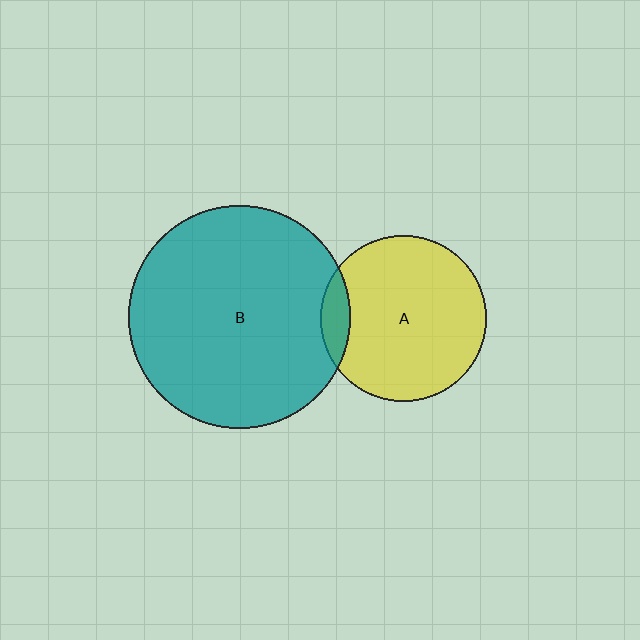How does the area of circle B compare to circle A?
Approximately 1.8 times.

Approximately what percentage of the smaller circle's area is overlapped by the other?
Approximately 10%.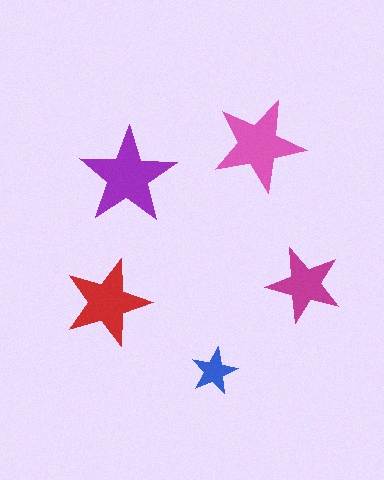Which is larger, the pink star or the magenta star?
The pink one.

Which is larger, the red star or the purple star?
The purple one.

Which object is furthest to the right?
The magenta star is rightmost.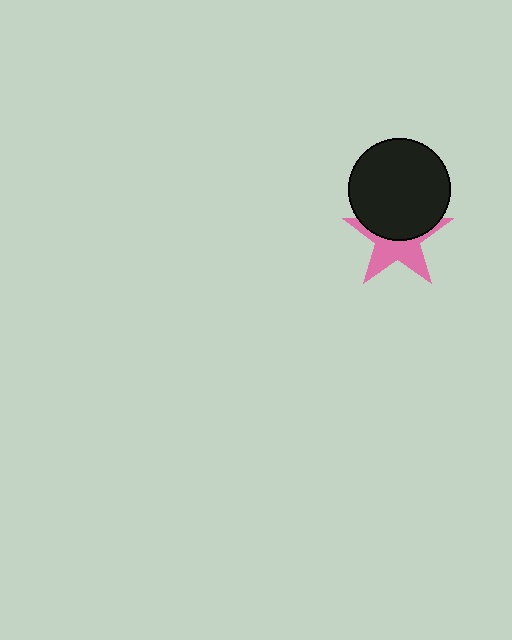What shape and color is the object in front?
The object in front is a black circle.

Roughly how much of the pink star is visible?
About half of it is visible (roughly 52%).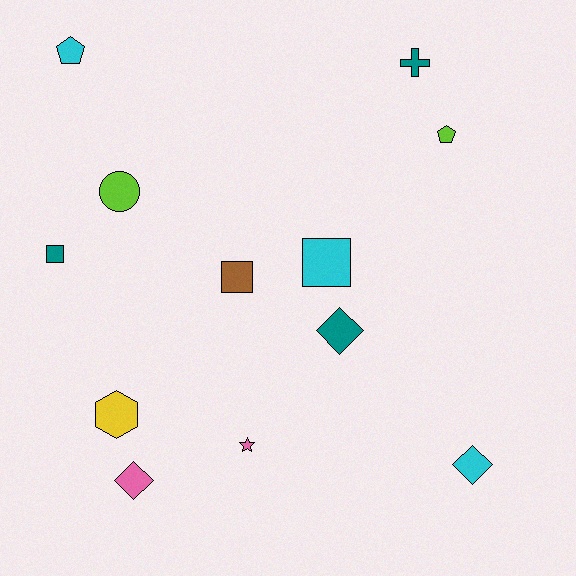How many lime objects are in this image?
There are 2 lime objects.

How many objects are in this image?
There are 12 objects.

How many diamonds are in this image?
There are 3 diamonds.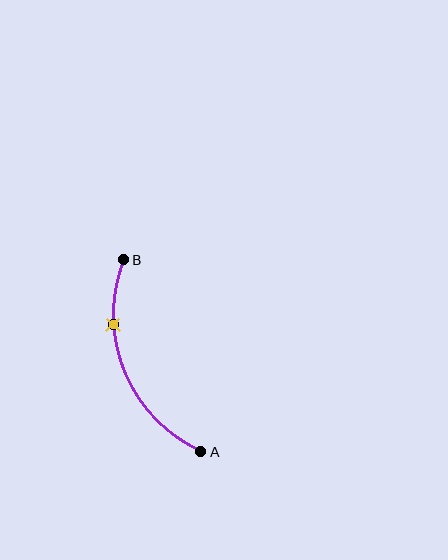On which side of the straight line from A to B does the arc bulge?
The arc bulges to the left of the straight line connecting A and B.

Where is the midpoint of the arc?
The arc midpoint is the point on the curve farthest from the straight line joining A and B. It sits to the left of that line.